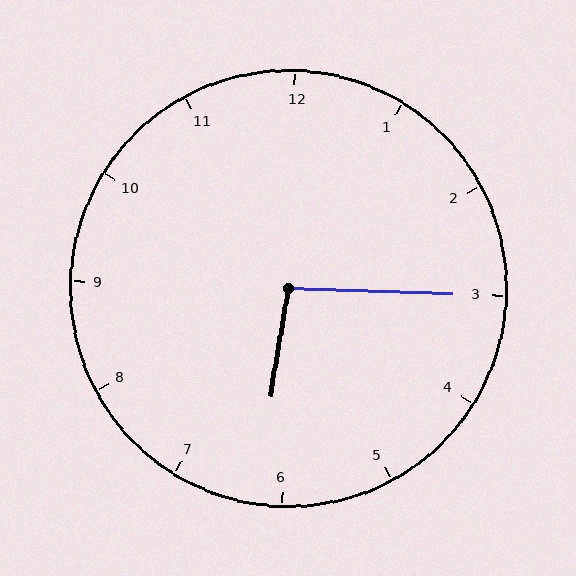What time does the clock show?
6:15.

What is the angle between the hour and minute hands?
Approximately 98 degrees.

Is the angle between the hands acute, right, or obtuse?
It is obtuse.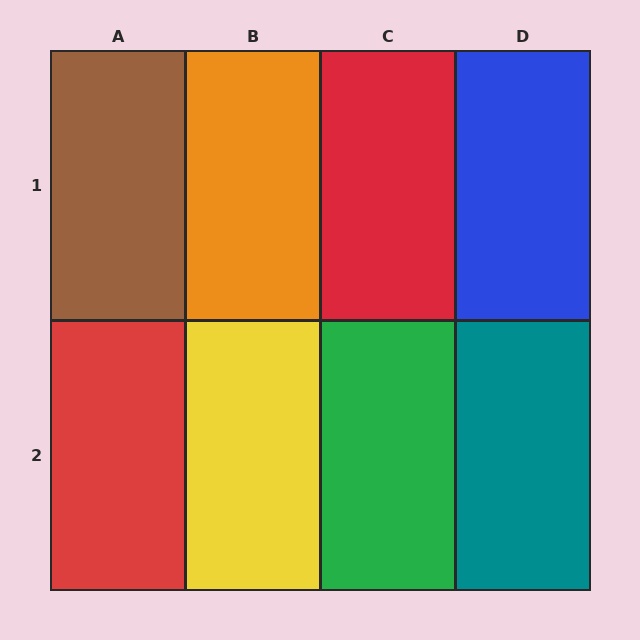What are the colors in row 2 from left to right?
Red, yellow, green, teal.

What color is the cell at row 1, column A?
Brown.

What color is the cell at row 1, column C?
Red.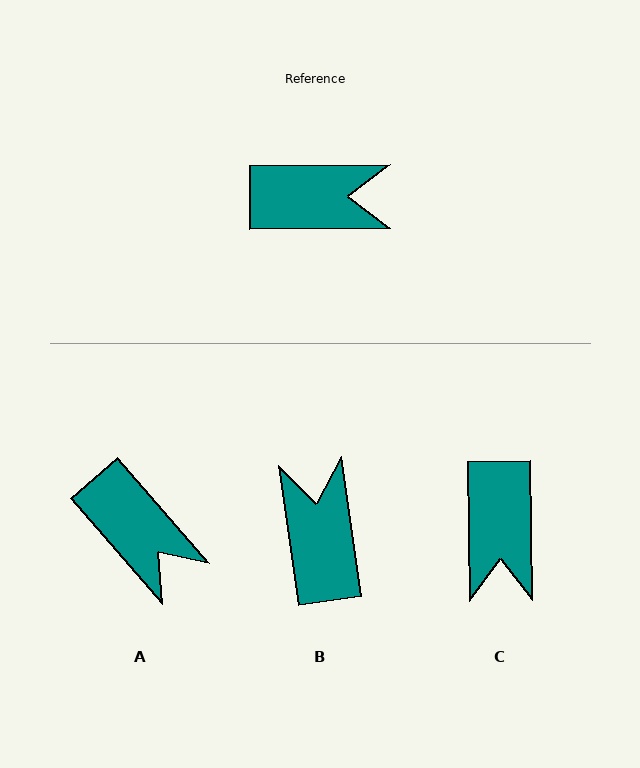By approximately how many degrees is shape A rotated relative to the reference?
Approximately 49 degrees clockwise.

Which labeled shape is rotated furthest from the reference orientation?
B, about 98 degrees away.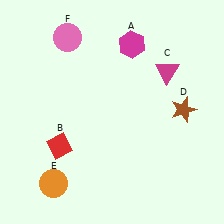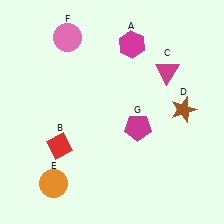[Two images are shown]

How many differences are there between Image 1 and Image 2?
There is 1 difference between the two images.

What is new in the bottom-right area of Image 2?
A magenta pentagon (G) was added in the bottom-right area of Image 2.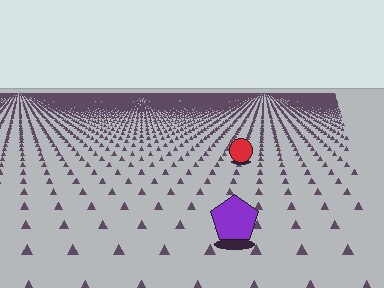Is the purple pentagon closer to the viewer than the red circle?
Yes. The purple pentagon is closer — you can tell from the texture gradient: the ground texture is coarser near it.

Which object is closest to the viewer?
The purple pentagon is closest. The texture marks near it are larger and more spread out.